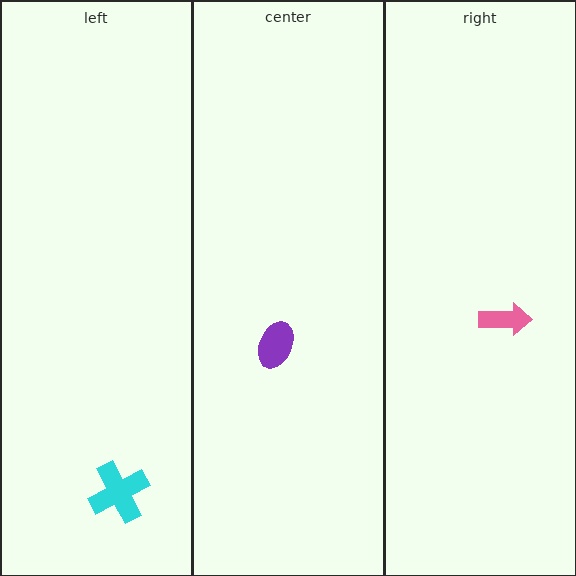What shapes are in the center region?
The purple ellipse.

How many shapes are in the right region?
1.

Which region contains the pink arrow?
The right region.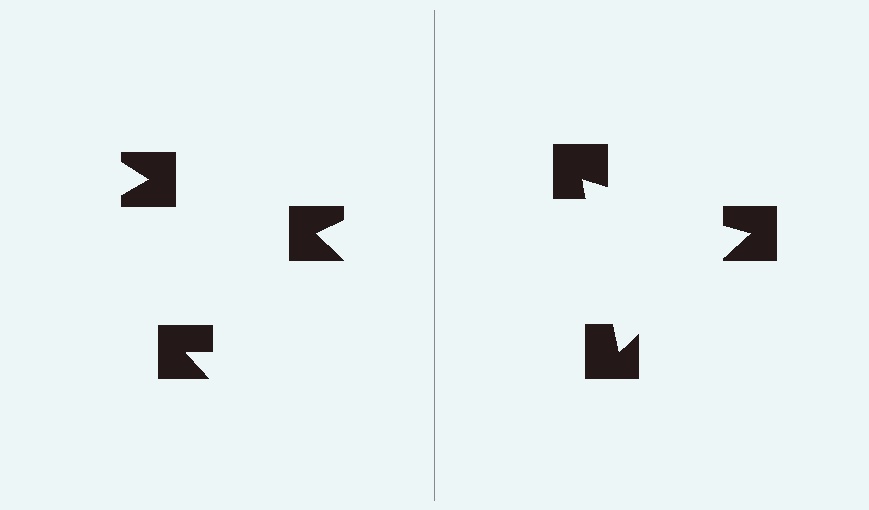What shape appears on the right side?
An illusory triangle.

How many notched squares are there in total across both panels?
6 — 3 on each side.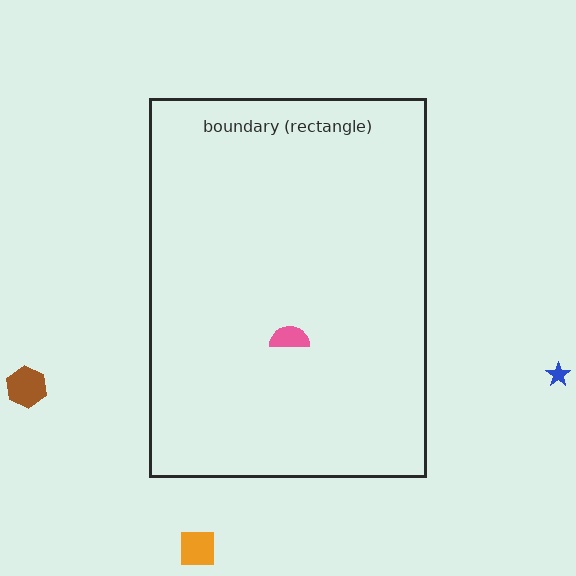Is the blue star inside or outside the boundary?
Outside.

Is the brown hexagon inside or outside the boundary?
Outside.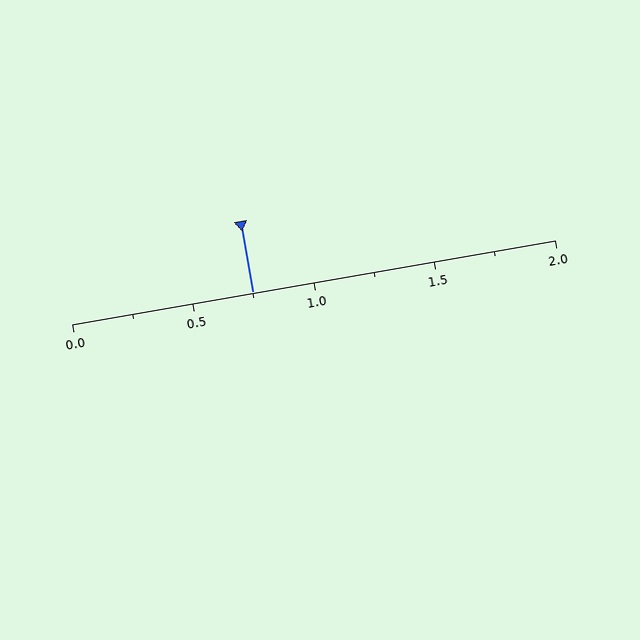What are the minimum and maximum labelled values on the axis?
The axis runs from 0.0 to 2.0.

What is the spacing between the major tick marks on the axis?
The major ticks are spaced 0.5 apart.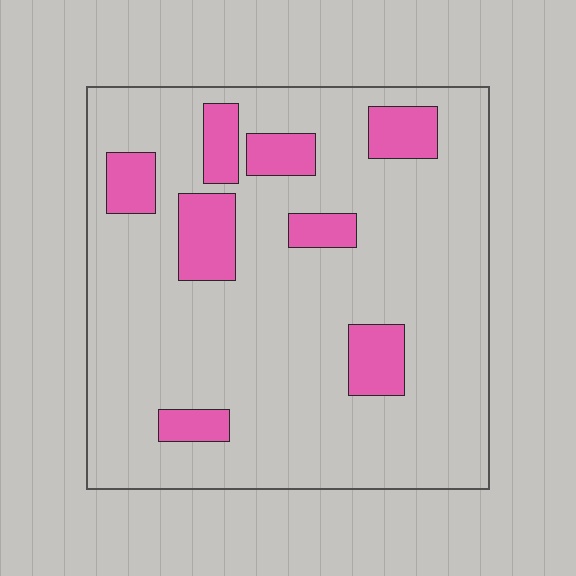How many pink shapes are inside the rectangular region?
8.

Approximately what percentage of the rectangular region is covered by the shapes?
Approximately 15%.